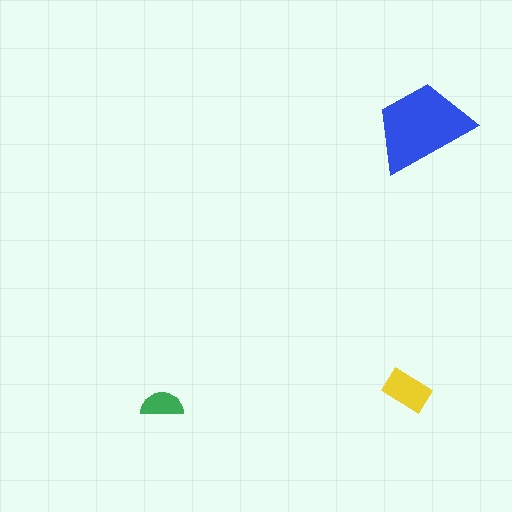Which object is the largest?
The blue trapezoid.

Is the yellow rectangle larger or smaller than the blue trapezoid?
Smaller.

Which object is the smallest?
The green semicircle.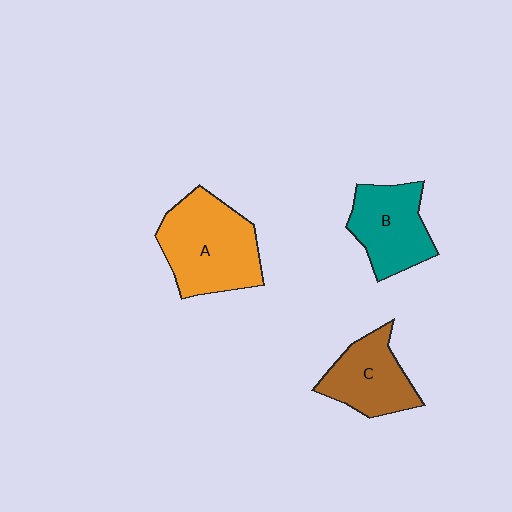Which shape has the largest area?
Shape A (orange).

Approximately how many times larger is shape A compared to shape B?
Approximately 1.4 times.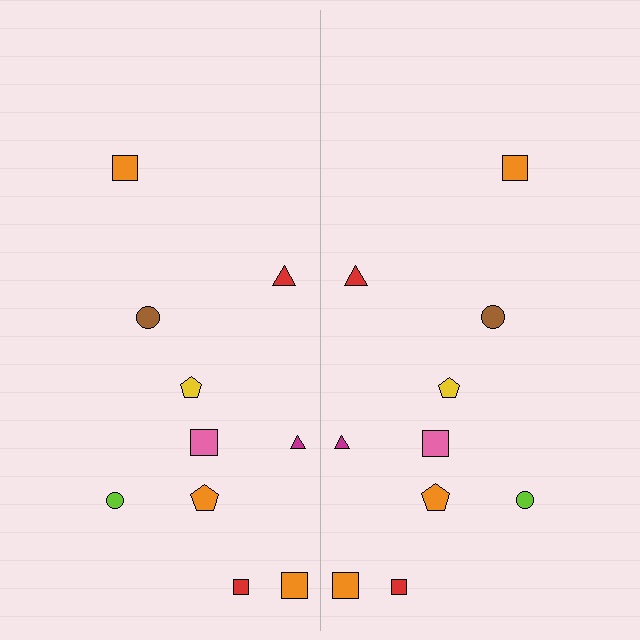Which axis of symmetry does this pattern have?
The pattern has a vertical axis of symmetry running through the center of the image.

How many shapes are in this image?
There are 20 shapes in this image.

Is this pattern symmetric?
Yes, this pattern has bilateral (reflection) symmetry.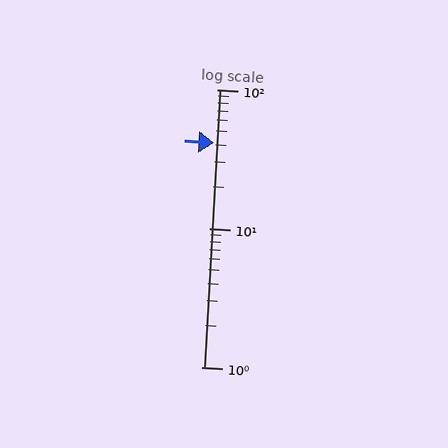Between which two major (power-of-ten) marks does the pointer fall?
The pointer is between 10 and 100.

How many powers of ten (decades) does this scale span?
The scale spans 2 decades, from 1 to 100.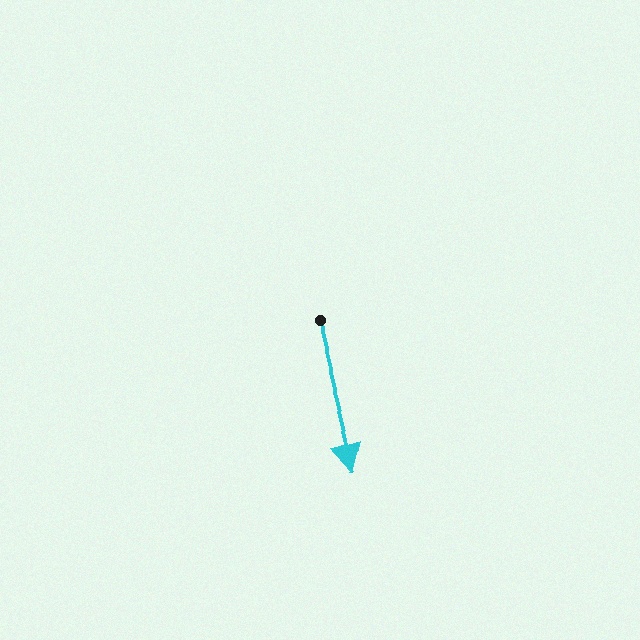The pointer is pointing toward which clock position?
Roughly 6 o'clock.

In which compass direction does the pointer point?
South.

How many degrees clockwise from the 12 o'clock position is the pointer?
Approximately 166 degrees.